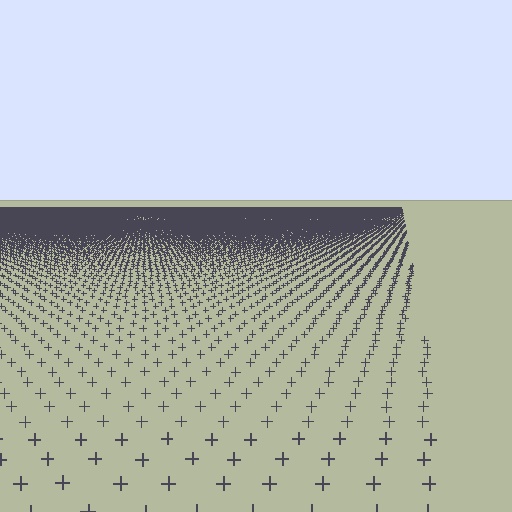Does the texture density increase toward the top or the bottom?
Density increases toward the top.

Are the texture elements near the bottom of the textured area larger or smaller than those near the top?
Larger. Near the bottom, elements are closer to the viewer and appear at a bigger on-screen size.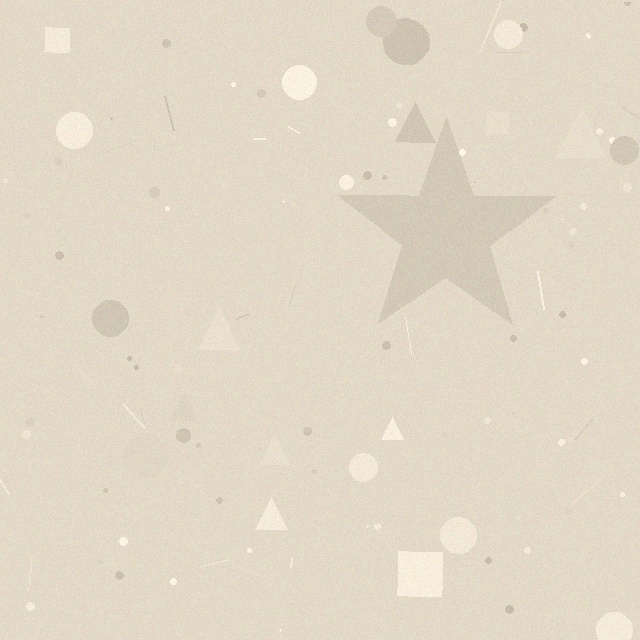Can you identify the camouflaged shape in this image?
The camouflaged shape is a star.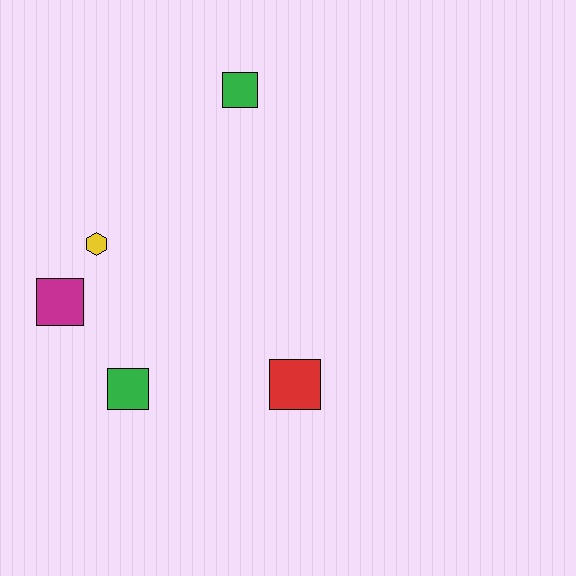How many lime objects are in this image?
There are no lime objects.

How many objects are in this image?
There are 5 objects.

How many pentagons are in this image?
There are no pentagons.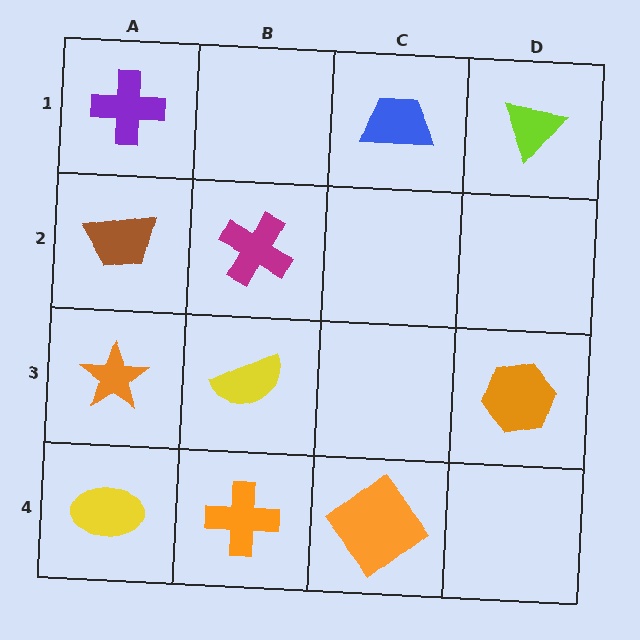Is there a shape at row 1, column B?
No, that cell is empty.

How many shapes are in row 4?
3 shapes.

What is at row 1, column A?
A purple cross.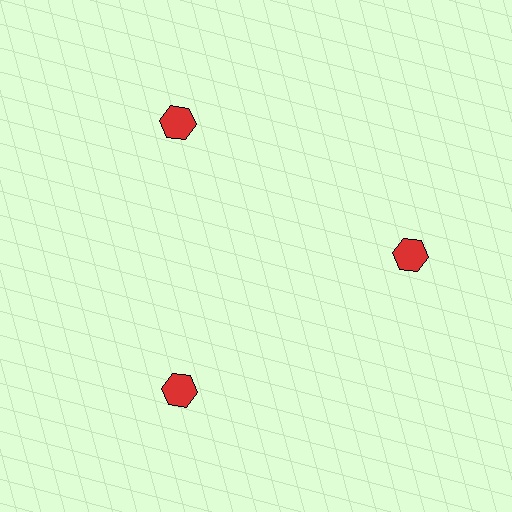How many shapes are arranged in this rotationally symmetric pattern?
There are 3 shapes, arranged in 3 groups of 1.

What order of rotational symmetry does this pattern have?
This pattern has 3-fold rotational symmetry.